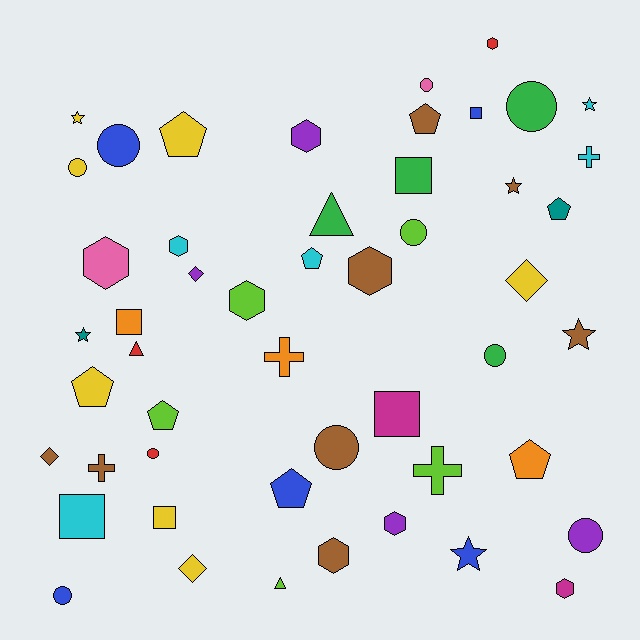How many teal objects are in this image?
There are 2 teal objects.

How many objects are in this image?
There are 50 objects.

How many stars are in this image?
There are 6 stars.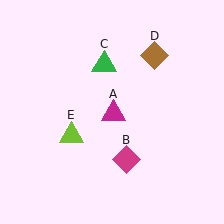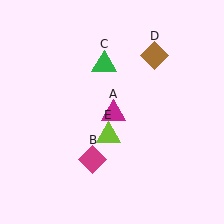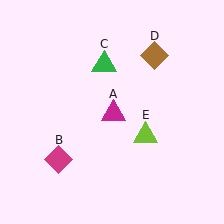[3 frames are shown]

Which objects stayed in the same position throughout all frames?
Magenta triangle (object A) and green triangle (object C) and brown diamond (object D) remained stationary.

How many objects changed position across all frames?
2 objects changed position: magenta diamond (object B), lime triangle (object E).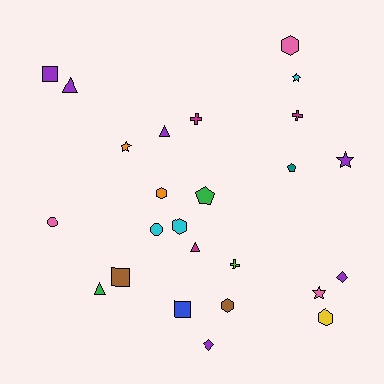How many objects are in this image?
There are 25 objects.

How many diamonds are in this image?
There are 2 diamonds.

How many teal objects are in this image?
There is 1 teal object.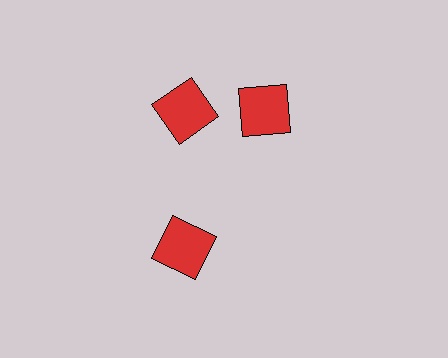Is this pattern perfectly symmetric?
No. The 3 red squares are arranged in a ring, but one element near the 3 o'clock position is rotated out of alignment along the ring, breaking the 3-fold rotational symmetry.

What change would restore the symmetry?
The symmetry would be restored by rotating it back into even spacing with its neighbors so that all 3 squares sit at equal angles and equal distance from the center.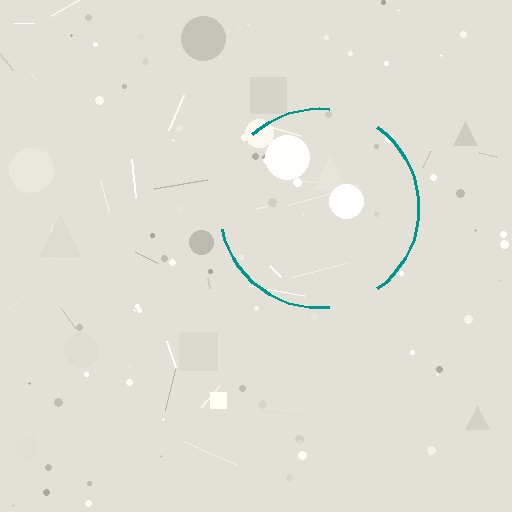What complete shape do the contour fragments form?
The contour fragments form a circle.